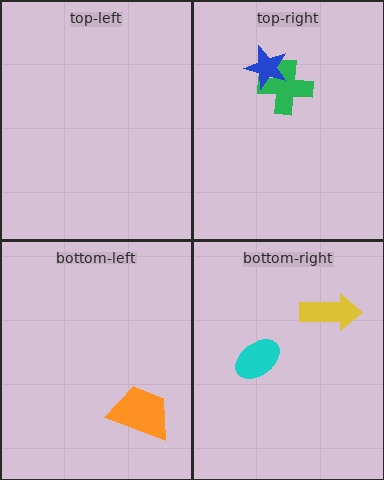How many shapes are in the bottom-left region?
1.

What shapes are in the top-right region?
The green cross, the blue star.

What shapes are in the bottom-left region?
The orange trapezoid.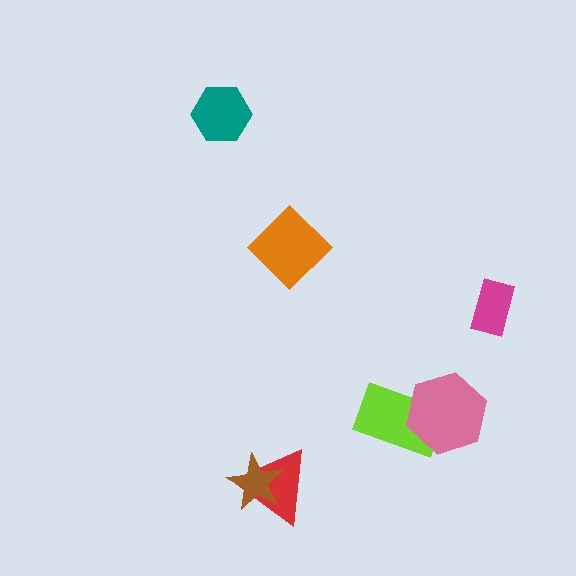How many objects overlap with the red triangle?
1 object overlaps with the red triangle.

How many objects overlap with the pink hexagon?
1 object overlaps with the pink hexagon.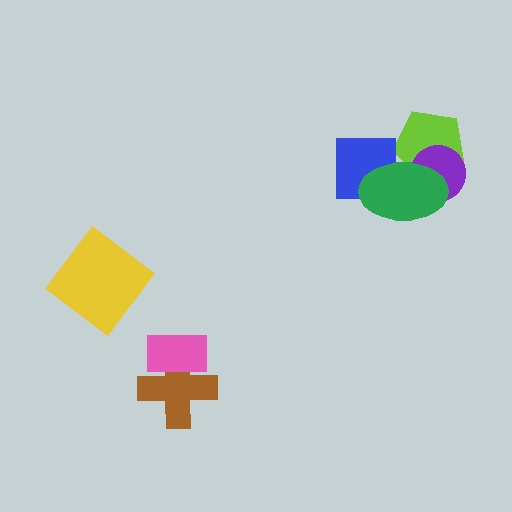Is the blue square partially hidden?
Yes, it is partially covered by another shape.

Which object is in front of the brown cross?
The pink rectangle is in front of the brown cross.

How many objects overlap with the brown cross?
1 object overlaps with the brown cross.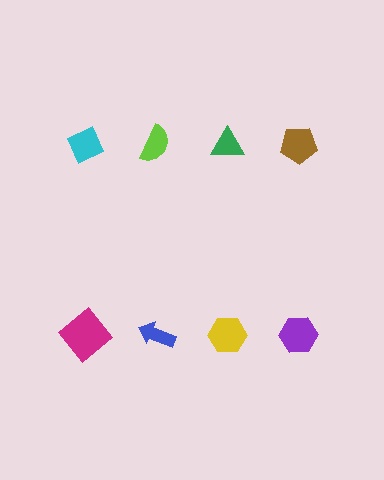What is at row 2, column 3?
A yellow hexagon.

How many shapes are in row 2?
4 shapes.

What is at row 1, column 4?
A brown pentagon.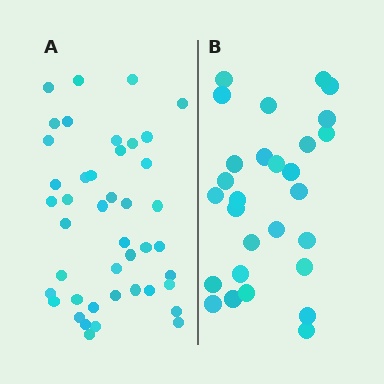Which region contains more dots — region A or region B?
Region A (the left region) has more dots.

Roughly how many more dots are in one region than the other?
Region A has approximately 15 more dots than region B.